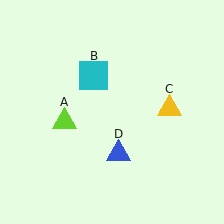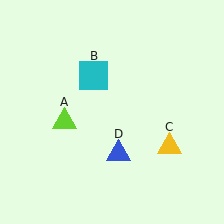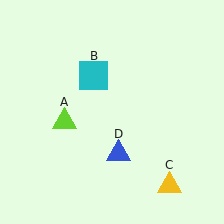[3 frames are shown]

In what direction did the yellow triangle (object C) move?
The yellow triangle (object C) moved down.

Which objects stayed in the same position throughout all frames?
Lime triangle (object A) and cyan square (object B) and blue triangle (object D) remained stationary.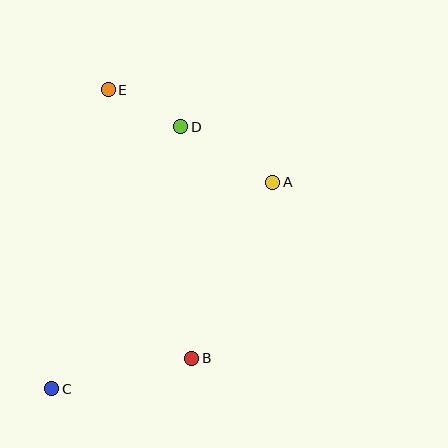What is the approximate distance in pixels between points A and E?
The distance between A and E is approximately 189 pixels.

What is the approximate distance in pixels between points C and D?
The distance between C and D is approximately 292 pixels.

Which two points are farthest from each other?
Points C and E are farthest from each other.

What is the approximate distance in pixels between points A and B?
The distance between A and B is approximately 194 pixels.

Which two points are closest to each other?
Points D and E are closest to each other.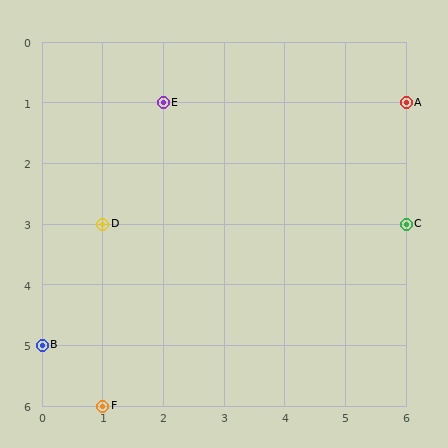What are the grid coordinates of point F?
Point F is at grid coordinates (1, 6).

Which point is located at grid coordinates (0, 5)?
Point B is at (0, 5).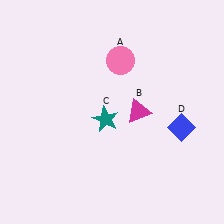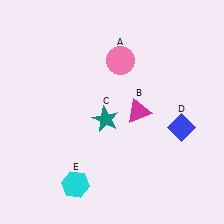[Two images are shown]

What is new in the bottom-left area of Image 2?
A cyan hexagon (E) was added in the bottom-left area of Image 2.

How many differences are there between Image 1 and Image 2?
There is 1 difference between the two images.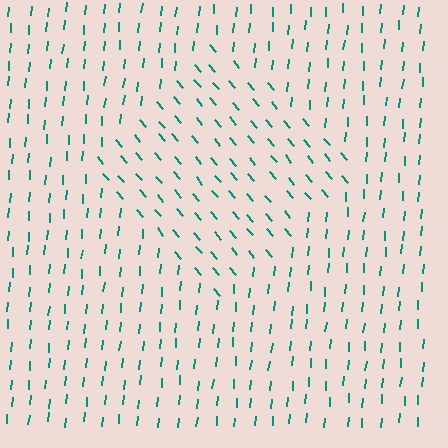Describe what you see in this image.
The image is filled with small teal line segments. A diamond region in the image has lines oriented differently from the surrounding lines, creating a visible texture boundary.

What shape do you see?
I see a diamond.